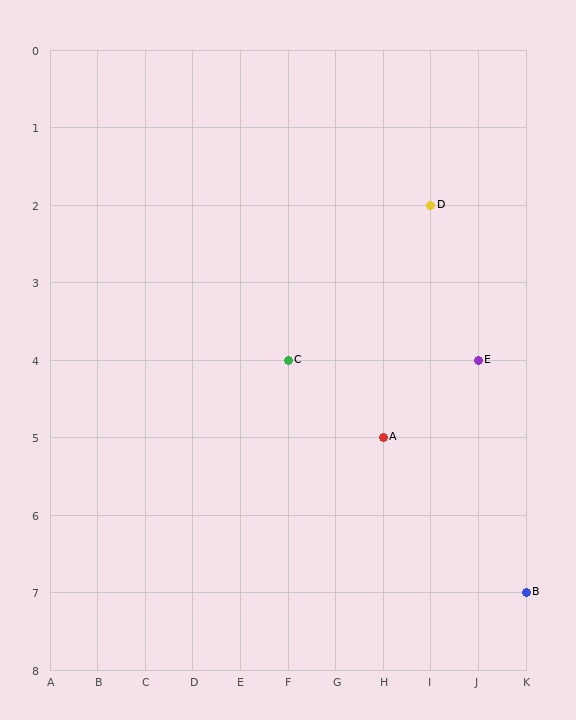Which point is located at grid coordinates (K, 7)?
Point B is at (K, 7).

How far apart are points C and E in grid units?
Points C and E are 4 columns apart.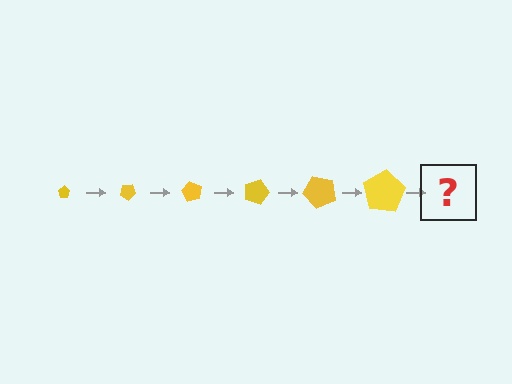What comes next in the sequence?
The next element should be a pentagon, larger than the previous one and rotated 180 degrees from the start.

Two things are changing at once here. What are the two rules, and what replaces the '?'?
The two rules are that the pentagon grows larger each step and it rotates 30 degrees each step. The '?' should be a pentagon, larger than the previous one and rotated 180 degrees from the start.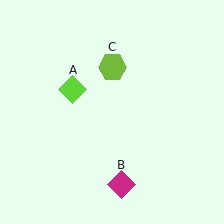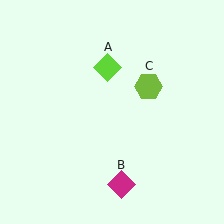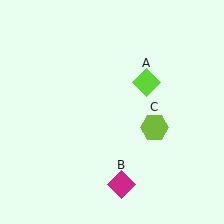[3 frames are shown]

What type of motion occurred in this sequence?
The lime diamond (object A), lime hexagon (object C) rotated clockwise around the center of the scene.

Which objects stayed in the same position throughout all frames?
Magenta diamond (object B) remained stationary.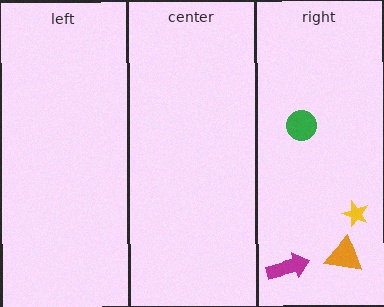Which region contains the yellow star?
The right region.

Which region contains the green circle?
The right region.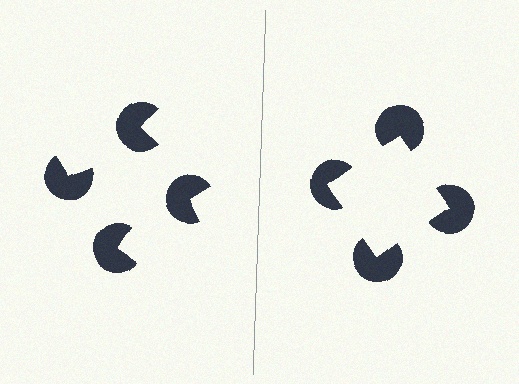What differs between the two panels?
The pac-man discs are positioned identically on both sides; only the wedge orientations differ. On the right they align to a square; on the left they are misaligned.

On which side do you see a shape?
An illusory square appears on the right side. On the left side the wedge cuts are rotated, so no coherent shape forms.